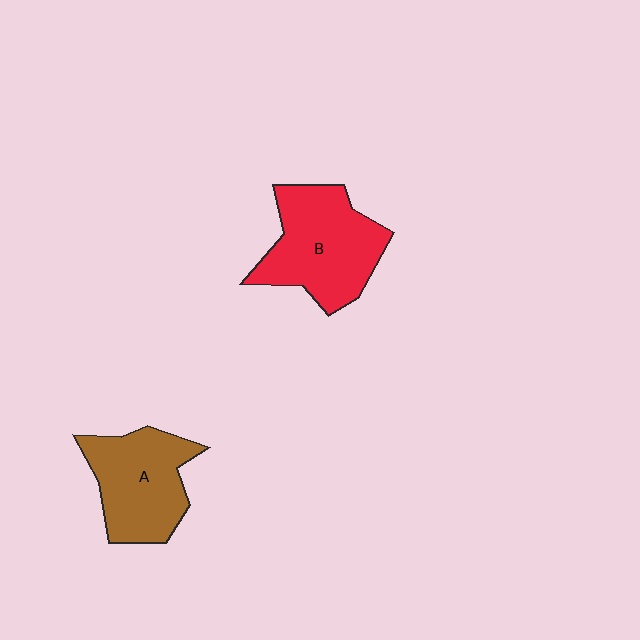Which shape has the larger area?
Shape B (red).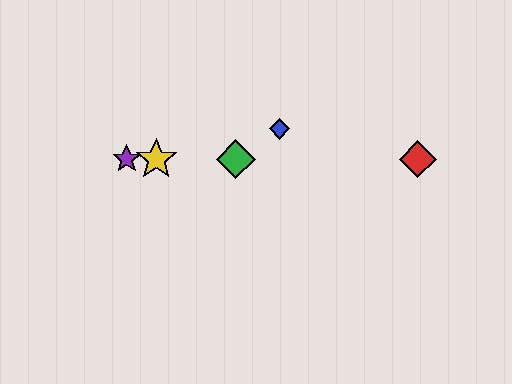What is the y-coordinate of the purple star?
The purple star is at y≈159.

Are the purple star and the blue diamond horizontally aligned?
No, the purple star is at y≈159 and the blue diamond is at y≈129.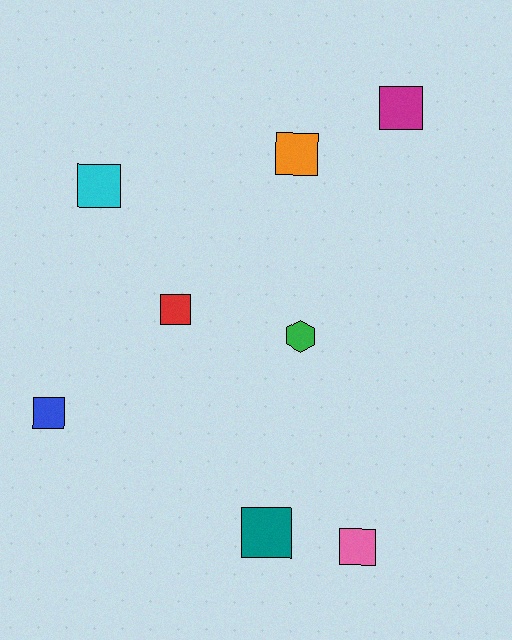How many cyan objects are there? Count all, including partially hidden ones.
There is 1 cyan object.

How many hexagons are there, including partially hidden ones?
There is 1 hexagon.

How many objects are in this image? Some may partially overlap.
There are 8 objects.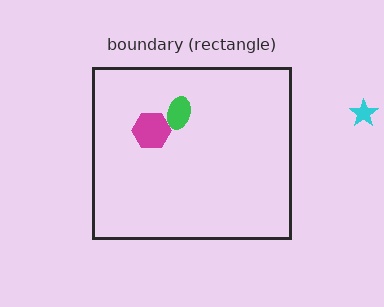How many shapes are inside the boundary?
2 inside, 1 outside.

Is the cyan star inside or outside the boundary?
Outside.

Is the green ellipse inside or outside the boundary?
Inside.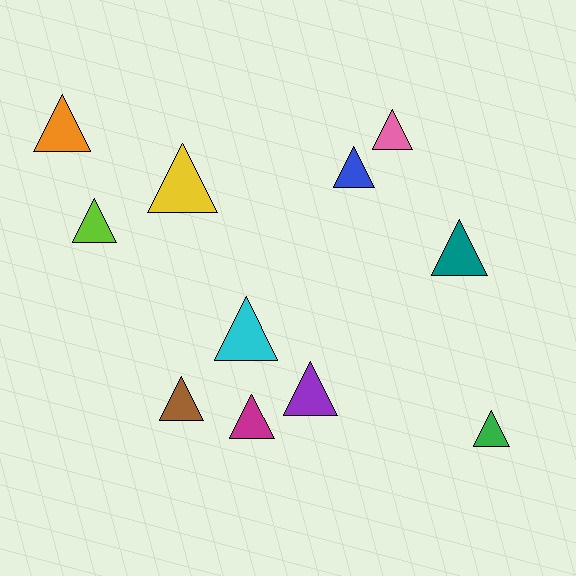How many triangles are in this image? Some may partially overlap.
There are 11 triangles.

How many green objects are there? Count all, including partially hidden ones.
There is 1 green object.